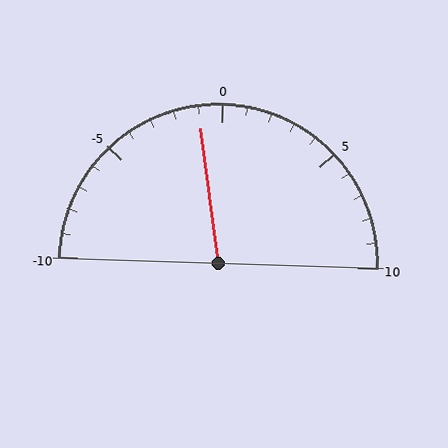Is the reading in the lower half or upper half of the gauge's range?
The reading is in the lower half of the range (-10 to 10).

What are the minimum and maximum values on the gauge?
The gauge ranges from -10 to 10.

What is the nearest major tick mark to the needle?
The nearest major tick mark is 0.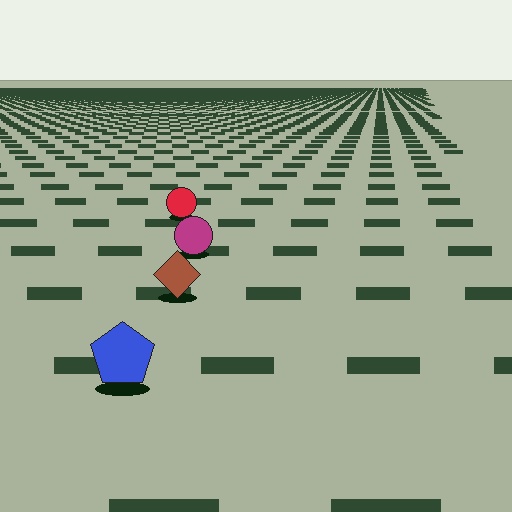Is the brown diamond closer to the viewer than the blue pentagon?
No. The blue pentagon is closer — you can tell from the texture gradient: the ground texture is coarser near it.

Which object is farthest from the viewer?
The red circle is farthest from the viewer. It appears smaller and the ground texture around it is denser.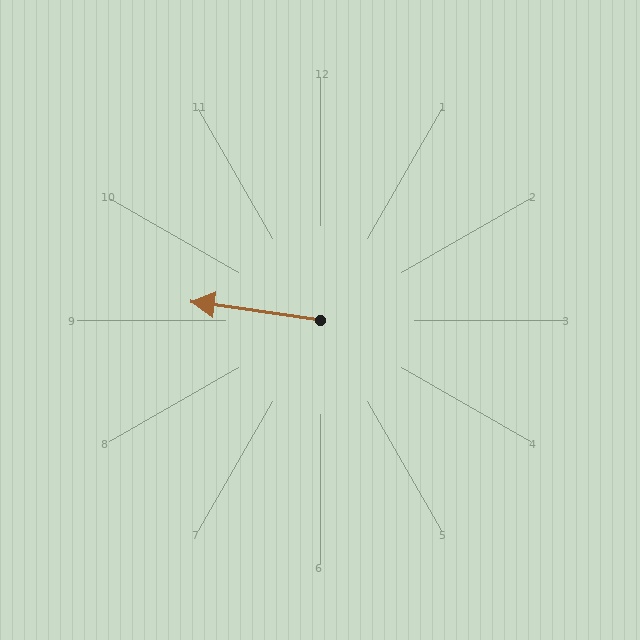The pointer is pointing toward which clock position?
Roughly 9 o'clock.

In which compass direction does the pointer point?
West.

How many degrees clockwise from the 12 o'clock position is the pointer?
Approximately 278 degrees.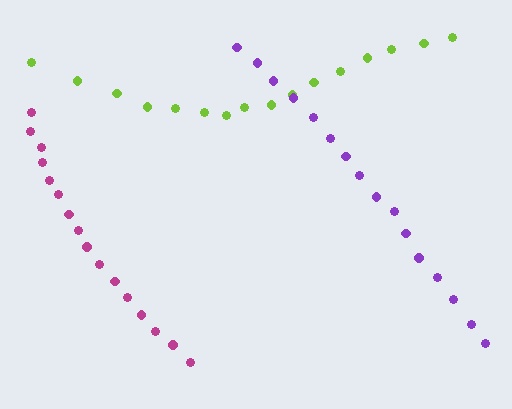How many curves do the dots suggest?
There are 3 distinct paths.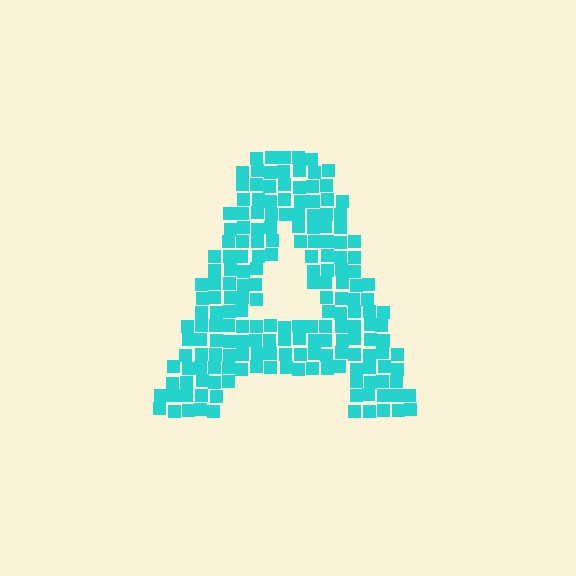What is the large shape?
The large shape is the letter A.